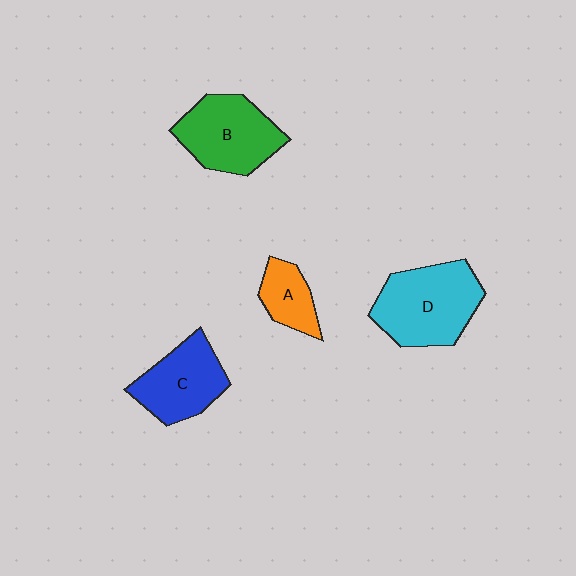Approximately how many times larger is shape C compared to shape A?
Approximately 1.8 times.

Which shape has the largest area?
Shape D (cyan).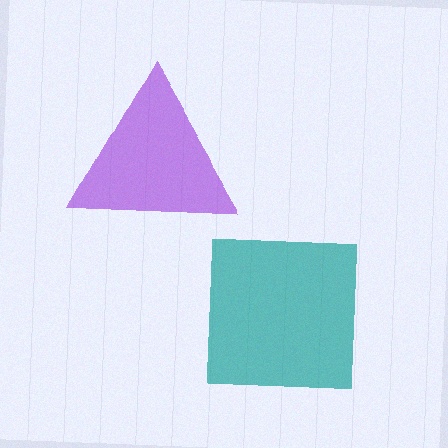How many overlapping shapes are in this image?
There are 2 overlapping shapes in the image.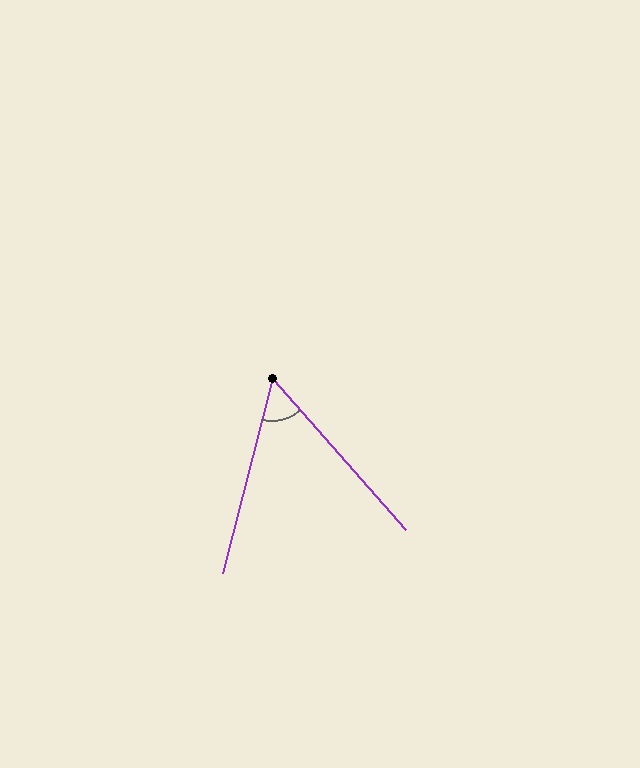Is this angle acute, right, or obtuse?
It is acute.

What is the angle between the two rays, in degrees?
Approximately 56 degrees.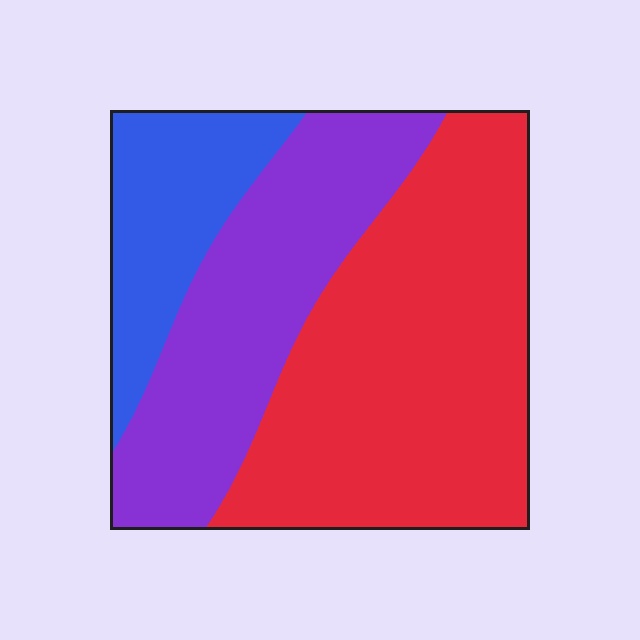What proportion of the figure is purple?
Purple takes up between a quarter and a half of the figure.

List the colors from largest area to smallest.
From largest to smallest: red, purple, blue.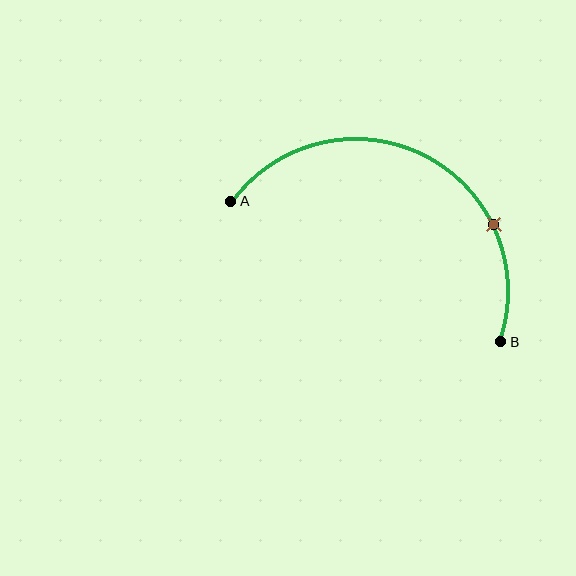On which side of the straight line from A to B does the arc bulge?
The arc bulges above the straight line connecting A and B.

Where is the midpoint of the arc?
The arc midpoint is the point on the curve farthest from the straight line joining A and B. It sits above that line.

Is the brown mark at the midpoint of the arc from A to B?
No. The brown mark lies on the arc but is closer to endpoint B. The arc midpoint would be at the point on the curve equidistant along the arc from both A and B.